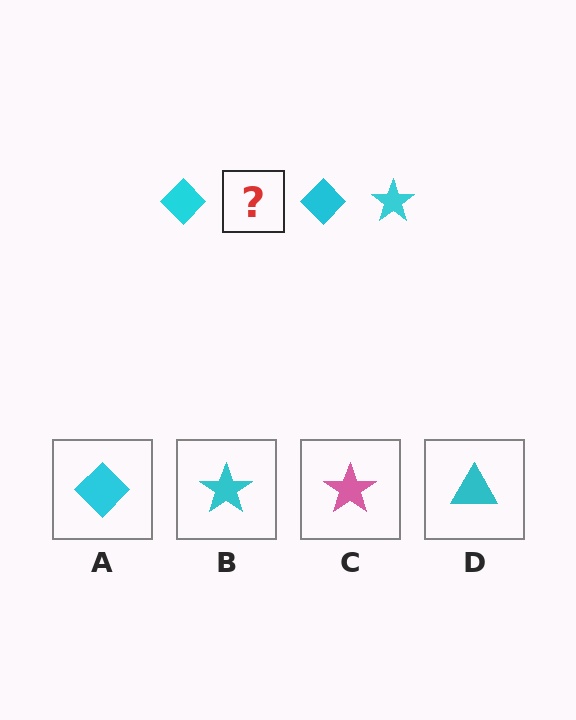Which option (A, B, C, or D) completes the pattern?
B.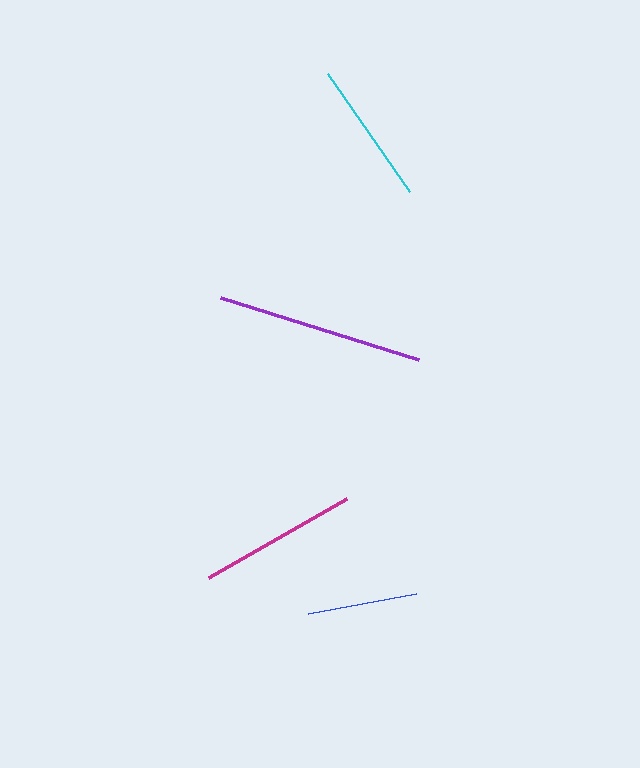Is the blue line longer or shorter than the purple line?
The purple line is longer than the blue line.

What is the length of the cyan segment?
The cyan segment is approximately 144 pixels long.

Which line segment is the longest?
The purple line is the longest at approximately 207 pixels.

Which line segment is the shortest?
The blue line is the shortest at approximately 110 pixels.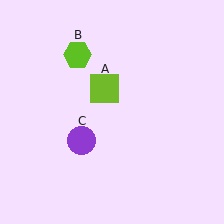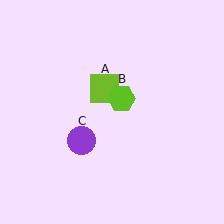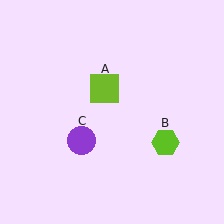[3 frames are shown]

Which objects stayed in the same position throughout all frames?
Lime square (object A) and purple circle (object C) remained stationary.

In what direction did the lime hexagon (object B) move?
The lime hexagon (object B) moved down and to the right.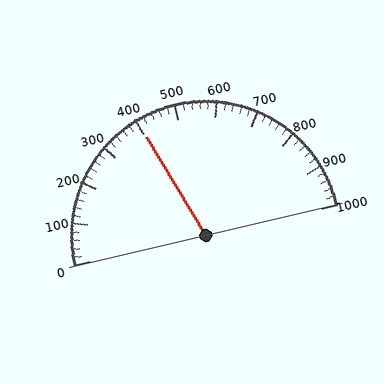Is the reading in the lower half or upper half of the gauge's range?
The reading is in the lower half of the range (0 to 1000).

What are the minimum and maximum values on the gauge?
The gauge ranges from 0 to 1000.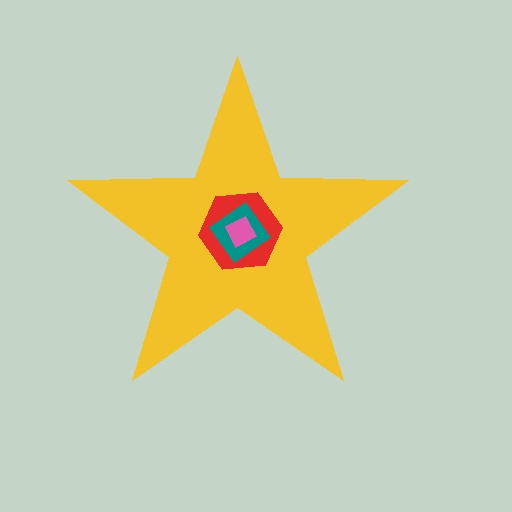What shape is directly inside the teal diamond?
The pink square.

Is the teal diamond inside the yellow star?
Yes.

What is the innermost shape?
The pink square.